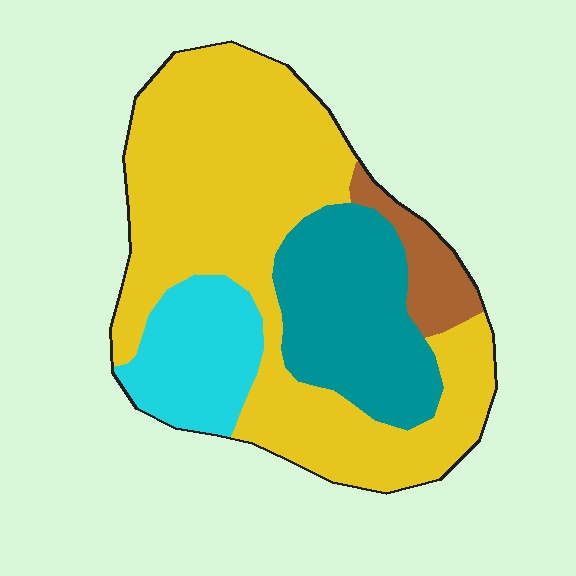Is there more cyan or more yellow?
Yellow.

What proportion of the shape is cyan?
Cyan covers 14% of the shape.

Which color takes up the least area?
Brown, at roughly 5%.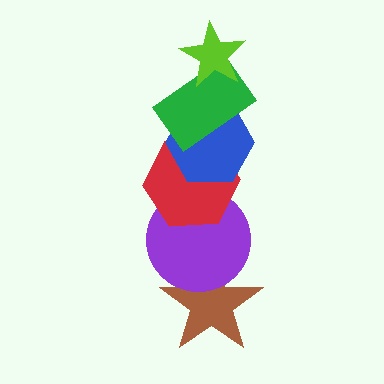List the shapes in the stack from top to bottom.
From top to bottom: the lime star, the green rectangle, the blue hexagon, the red hexagon, the purple circle, the brown star.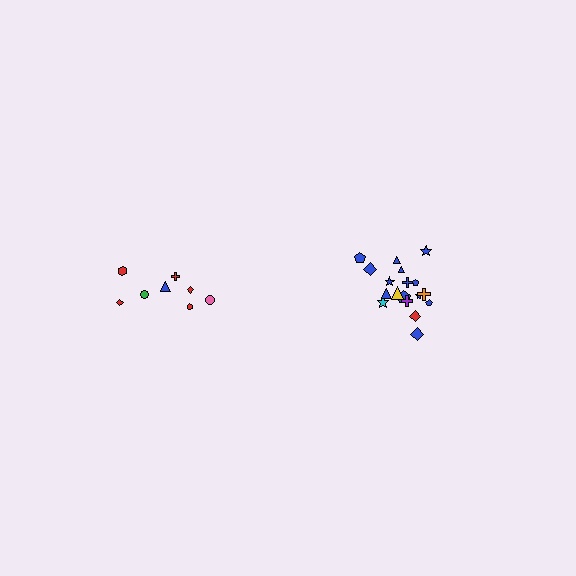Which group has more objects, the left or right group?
The right group.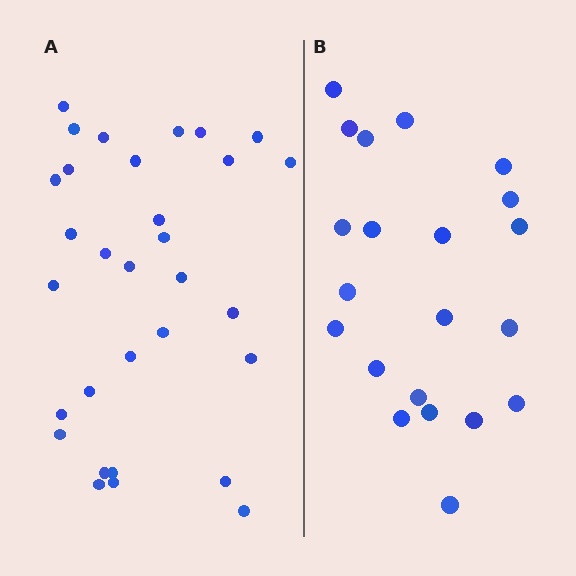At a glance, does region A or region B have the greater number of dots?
Region A (the left region) has more dots.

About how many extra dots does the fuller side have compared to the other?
Region A has roughly 10 or so more dots than region B.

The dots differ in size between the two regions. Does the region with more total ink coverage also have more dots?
No. Region B has more total ink coverage because its dots are larger, but region A actually contains more individual dots. Total area can be misleading — the number of items is what matters here.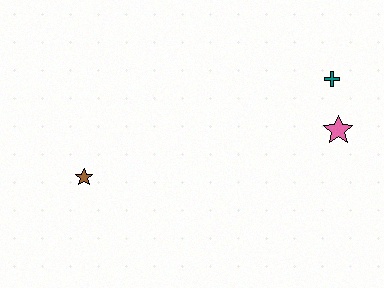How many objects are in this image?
There are 3 objects.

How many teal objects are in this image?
There is 1 teal object.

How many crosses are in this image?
There is 1 cross.